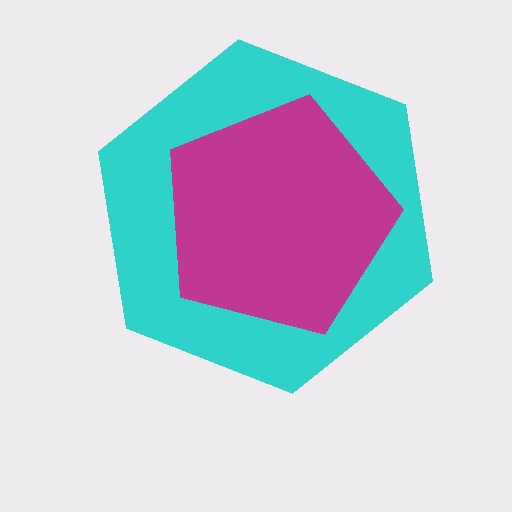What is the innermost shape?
The magenta pentagon.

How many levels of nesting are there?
2.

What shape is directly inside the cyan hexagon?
The magenta pentagon.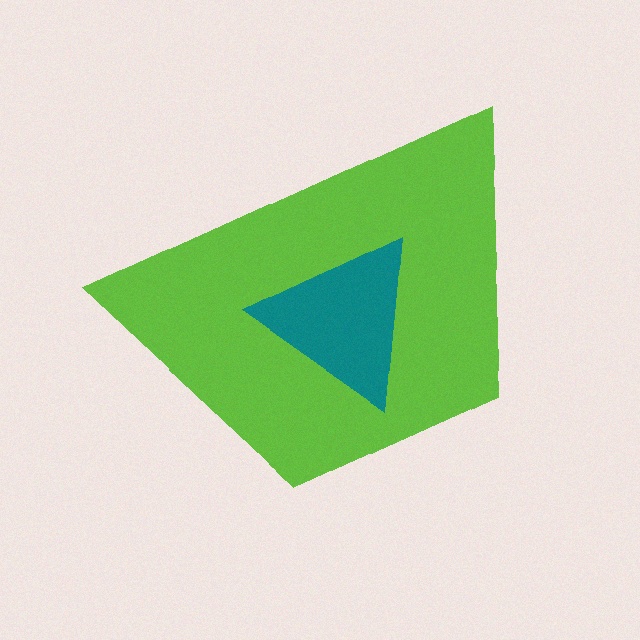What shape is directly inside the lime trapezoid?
The teal triangle.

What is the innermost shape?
The teal triangle.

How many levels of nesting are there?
2.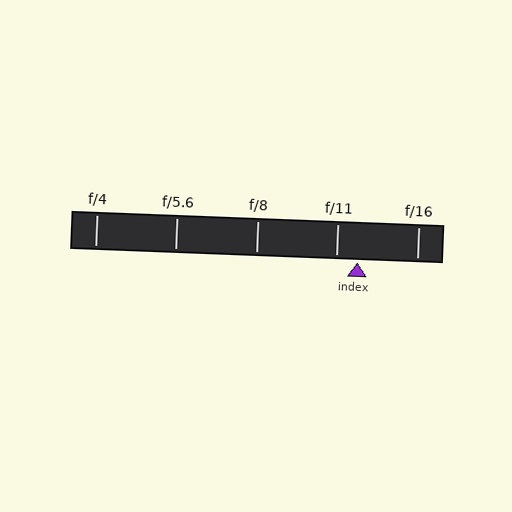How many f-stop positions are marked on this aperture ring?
There are 5 f-stop positions marked.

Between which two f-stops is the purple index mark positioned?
The index mark is between f/11 and f/16.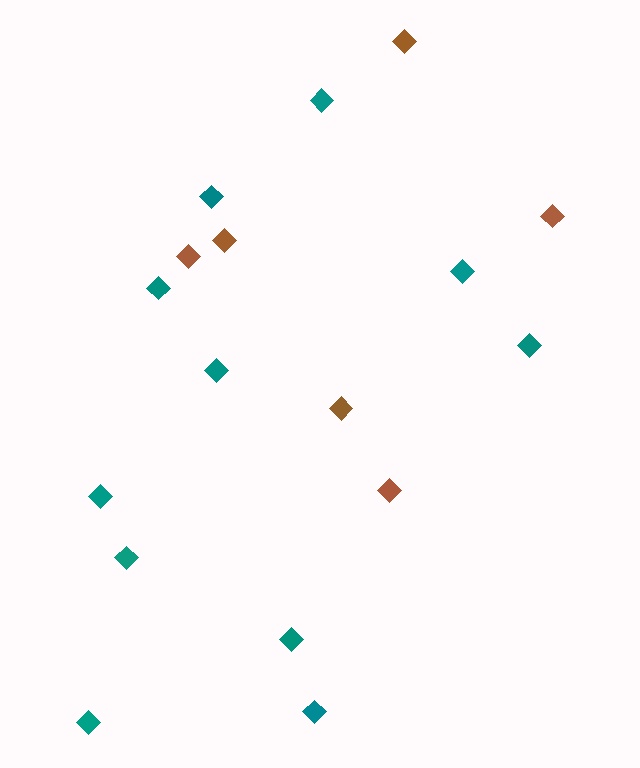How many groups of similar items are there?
There are 2 groups: one group of teal diamonds (11) and one group of brown diamonds (6).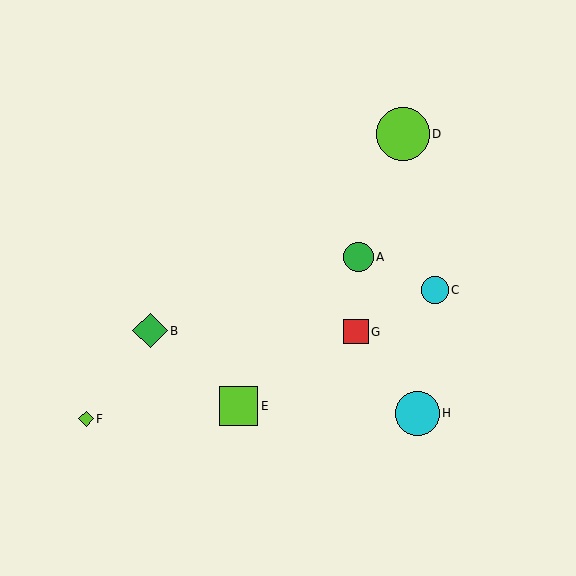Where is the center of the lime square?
The center of the lime square is at (238, 406).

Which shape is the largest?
The lime circle (labeled D) is the largest.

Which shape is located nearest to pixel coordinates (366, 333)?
The red square (labeled G) at (356, 332) is nearest to that location.